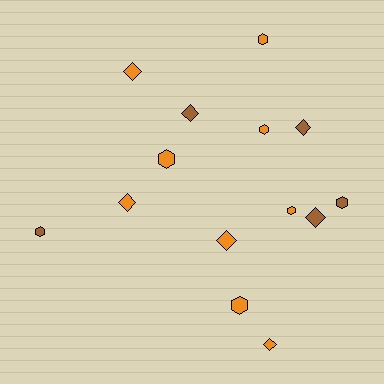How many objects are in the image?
There are 14 objects.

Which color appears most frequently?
Orange, with 9 objects.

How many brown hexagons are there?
There are 2 brown hexagons.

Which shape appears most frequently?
Diamond, with 7 objects.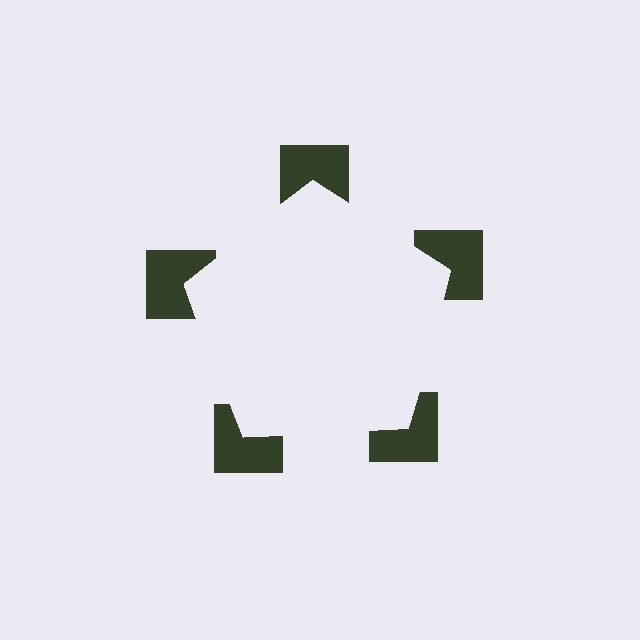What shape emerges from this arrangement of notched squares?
An illusory pentagon — its edges are inferred from the aligned wedge cuts in the notched squares, not physically drawn.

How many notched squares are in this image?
There are 5 — one at each vertex of the illusory pentagon.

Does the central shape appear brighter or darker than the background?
It typically appears slightly brighter than the background, even though no actual brightness change is drawn.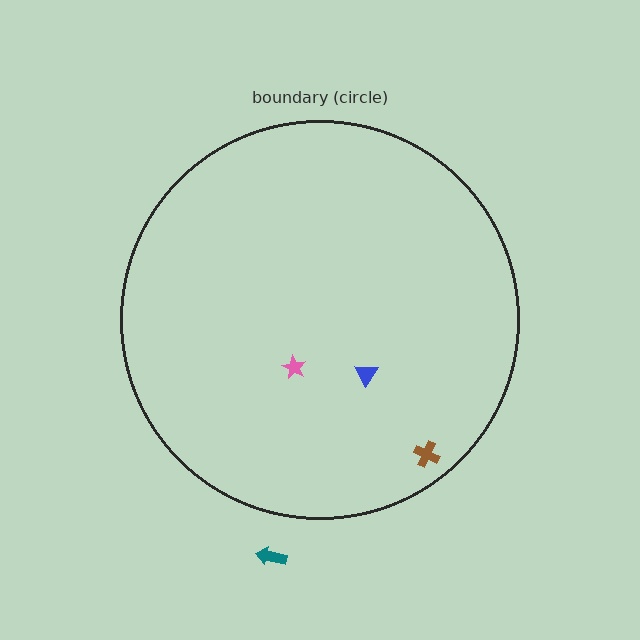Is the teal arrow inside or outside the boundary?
Outside.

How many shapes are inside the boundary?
3 inside, 1 outside.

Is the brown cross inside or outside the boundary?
Inside.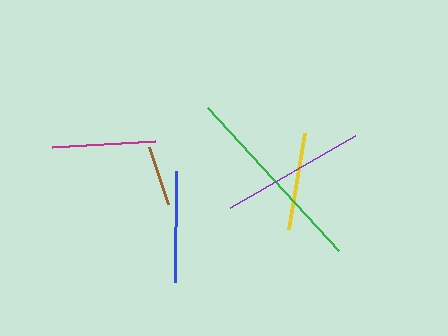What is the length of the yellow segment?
The yellow segment is approximately 98 pixels long.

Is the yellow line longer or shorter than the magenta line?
The magenta line is longer than the yellow line.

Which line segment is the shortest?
The brown line is the shortest at approximately 60 pixels.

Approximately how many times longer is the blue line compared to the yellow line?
The blue line is approximately 1.1 times the length of the yellow line.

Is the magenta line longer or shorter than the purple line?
The purple line is longer than the magenta line.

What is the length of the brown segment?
The brown segment is approximately 60 pixels long.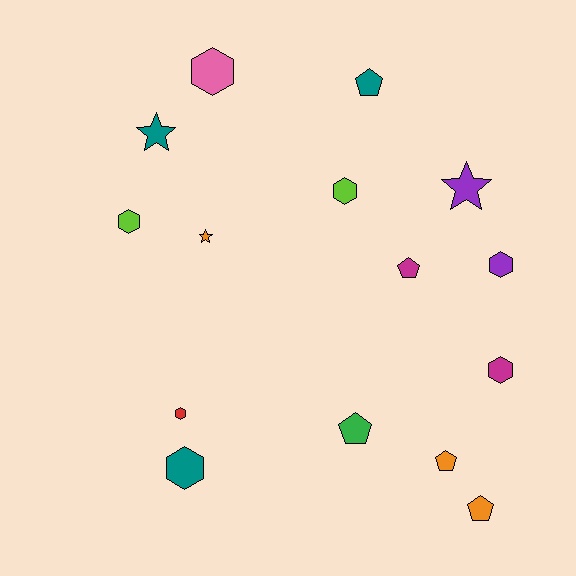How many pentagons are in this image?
There are 5 pentagons.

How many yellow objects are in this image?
There are no yellow objects.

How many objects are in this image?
There are 15 objects.